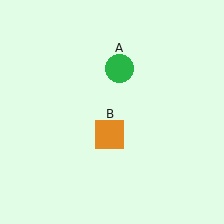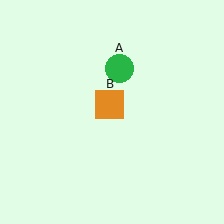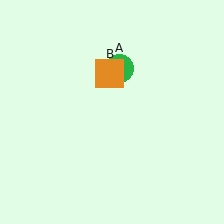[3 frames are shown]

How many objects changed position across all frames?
1 object changed position: orange square (object B).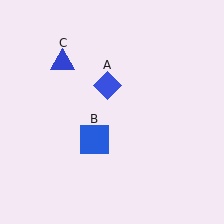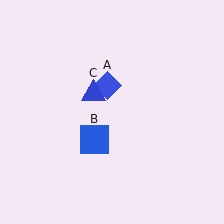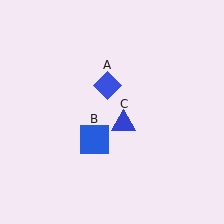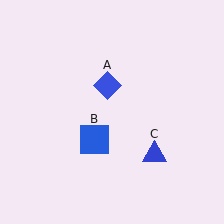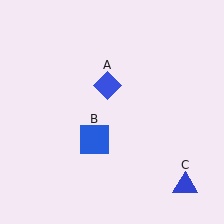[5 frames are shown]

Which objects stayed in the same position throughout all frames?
Blue diamond (object A) and blue square (object B) remained stationary.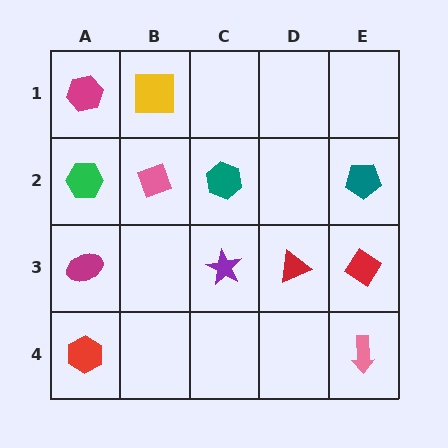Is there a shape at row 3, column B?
No, that cell is empty.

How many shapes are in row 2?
4 shapes.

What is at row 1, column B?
A yellow square.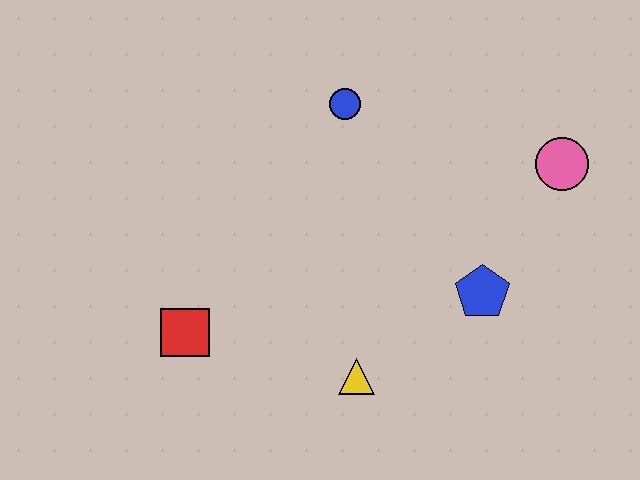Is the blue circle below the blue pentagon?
No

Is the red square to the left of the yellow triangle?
Yes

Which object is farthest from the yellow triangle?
The pink circle is farthest from the yellow triangle.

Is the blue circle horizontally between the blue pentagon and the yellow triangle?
No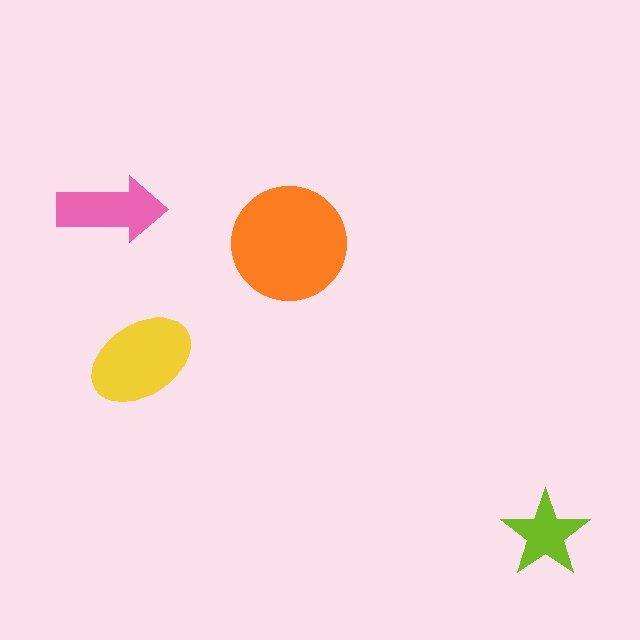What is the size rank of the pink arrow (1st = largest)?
3rd.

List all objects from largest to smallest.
The orange circle, the yellow ellipse, the pink arrow, the lime star.